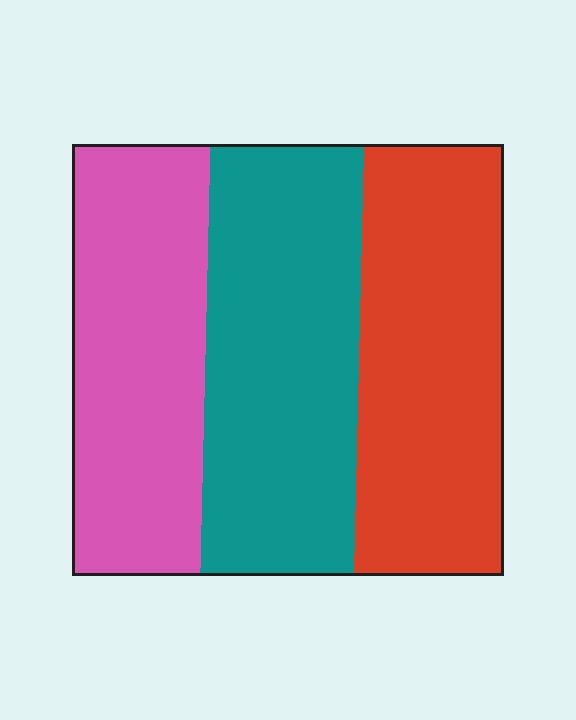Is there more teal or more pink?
Teal.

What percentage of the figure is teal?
Teal covers about 35% of the figure.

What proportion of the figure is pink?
Pink takes up between a sixth and a third of the figure.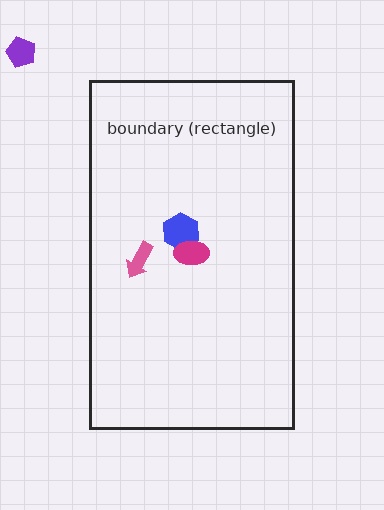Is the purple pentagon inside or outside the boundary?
Outside.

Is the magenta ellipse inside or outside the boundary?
Inside.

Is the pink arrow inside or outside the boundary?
Inside.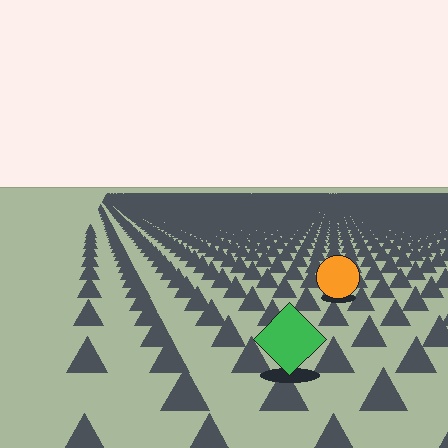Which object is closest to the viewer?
The green diamond is closest. The texture marks near it are larger and more spread out.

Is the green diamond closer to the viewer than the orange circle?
Yes. The green diamond is closer — you can tell from the texture gradient: the ground texture is coarser near it.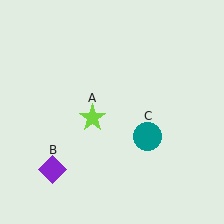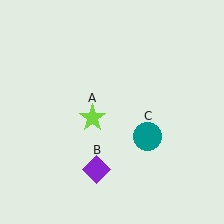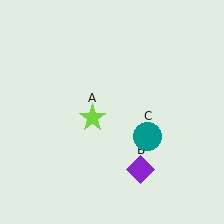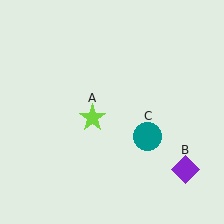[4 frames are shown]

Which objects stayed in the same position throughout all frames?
Lime star (object A) and teal circle (object C) remained stationary.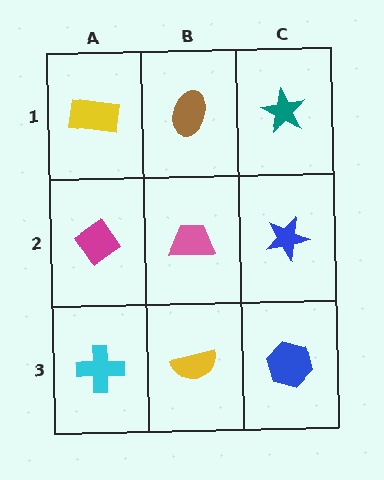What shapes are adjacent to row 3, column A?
A magenta diamond (row 2, column A), a yellow semicircle (row 3, column B).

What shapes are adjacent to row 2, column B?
A brown ellipse (row 1, column B), a yellow semicircle (row 3, column B), a magenta diamond (row 2, column A), a blue star (row 2, column C).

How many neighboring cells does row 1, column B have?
3.